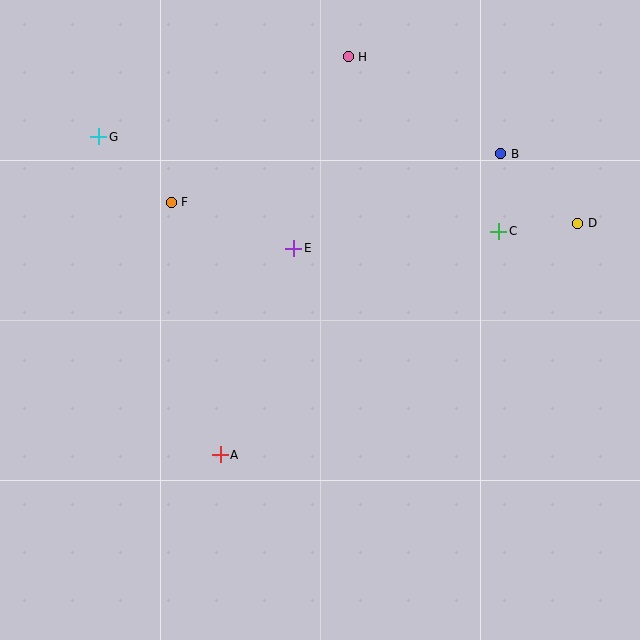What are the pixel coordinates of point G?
Point G is at (99, 137).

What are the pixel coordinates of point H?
Point H is at (348, 57).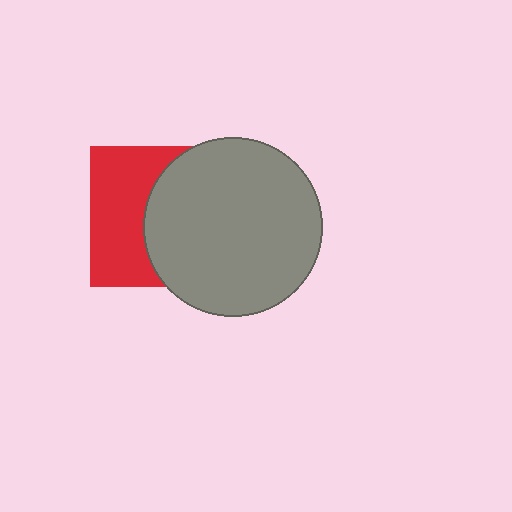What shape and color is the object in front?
The object in front is a gray circle.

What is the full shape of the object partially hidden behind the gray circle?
The partially hidden object is a red square.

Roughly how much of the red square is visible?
About half of it is visible (roughly 46%).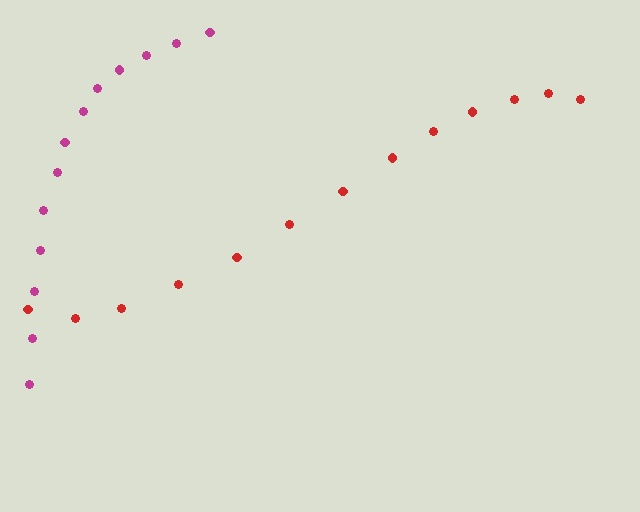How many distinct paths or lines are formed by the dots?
There are 2 distinct paths.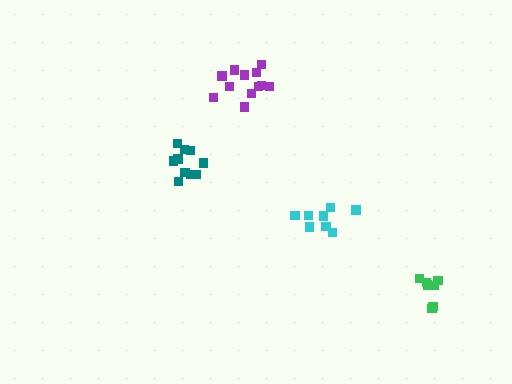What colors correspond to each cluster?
The clusters are colored: green, purple, teal, cyan.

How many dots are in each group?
Group 1: 7 dots, Group 2: 12 dots, Group 3: 10 dots, Group 4: 8 dots (37 total).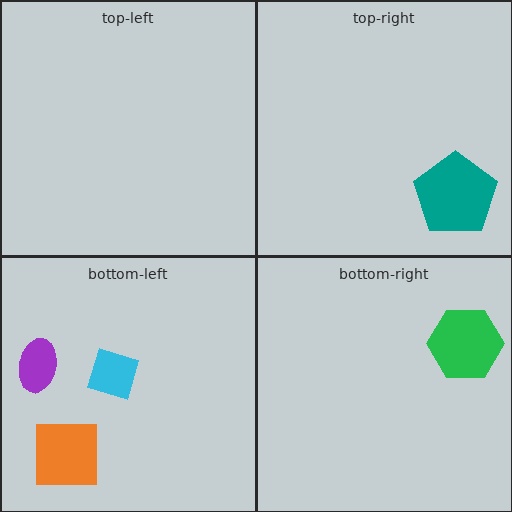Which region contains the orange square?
The bottom-left region.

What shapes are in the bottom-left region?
The purple ellipse, the cyan diamond, the orange square.